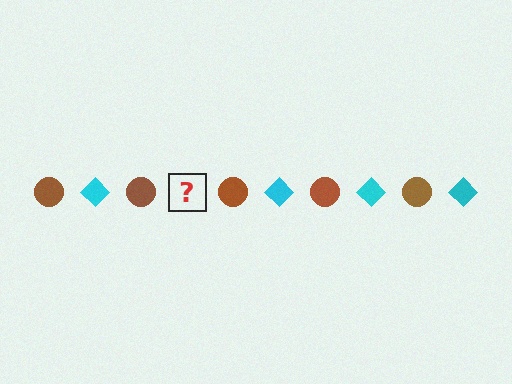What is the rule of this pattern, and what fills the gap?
The rule is that the pattern alternates between brown circle and cyan diamond. The gap should be filled with a cyan diamond.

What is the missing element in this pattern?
The missing element is a cyan diamond.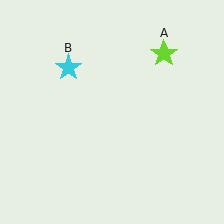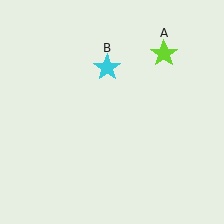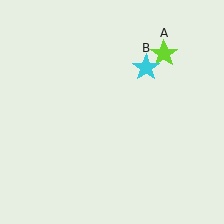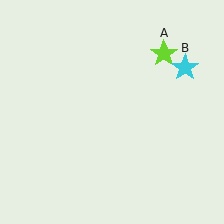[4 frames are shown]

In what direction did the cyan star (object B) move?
The cyan star (object B) moved right.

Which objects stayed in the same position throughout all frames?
Lime star (object A) remained stationary.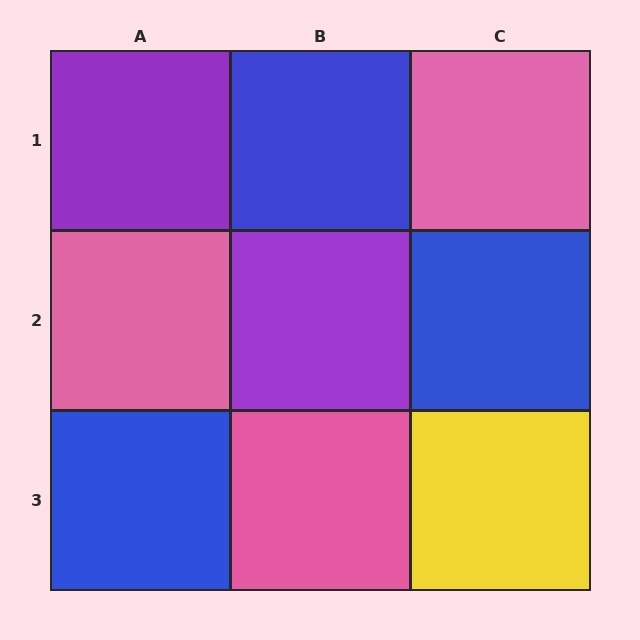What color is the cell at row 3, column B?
Pink.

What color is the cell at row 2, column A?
Pink.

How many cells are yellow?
1 cell is yellow.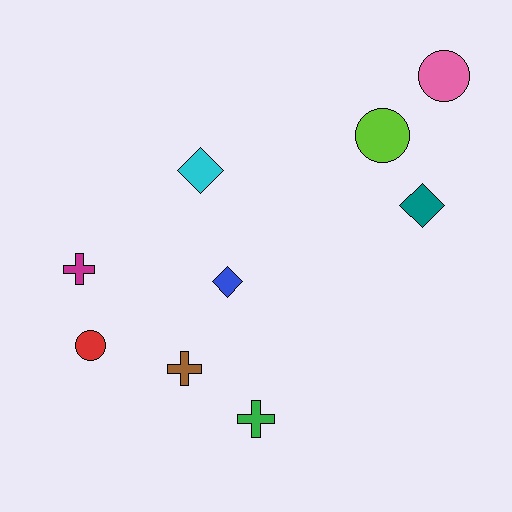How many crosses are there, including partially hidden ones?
There are 3 crosses.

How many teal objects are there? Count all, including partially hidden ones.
There is 1 teal object.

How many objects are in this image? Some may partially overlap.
There are 9 objects.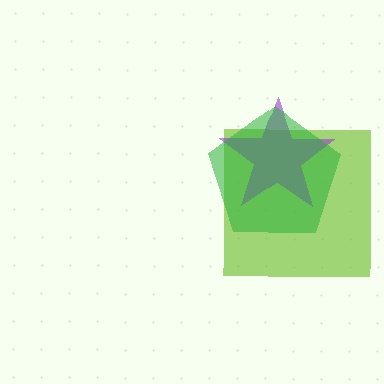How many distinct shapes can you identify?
There are 3 distinct shapes: a lime square, a purple star, a green pentagon.